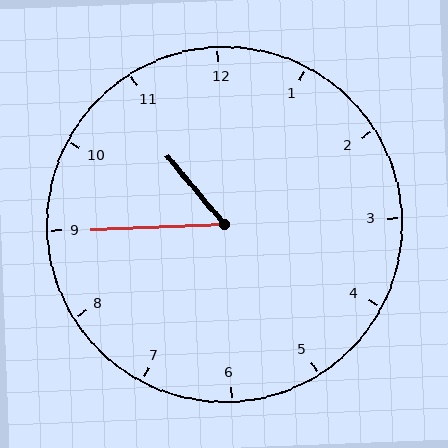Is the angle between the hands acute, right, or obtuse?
It is acute.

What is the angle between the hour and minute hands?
Approximately 52 degrees.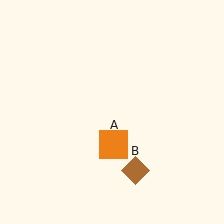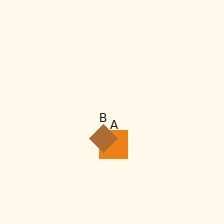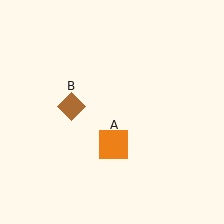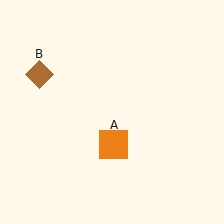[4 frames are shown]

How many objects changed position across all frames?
1 object changed position: brown diamond (object B).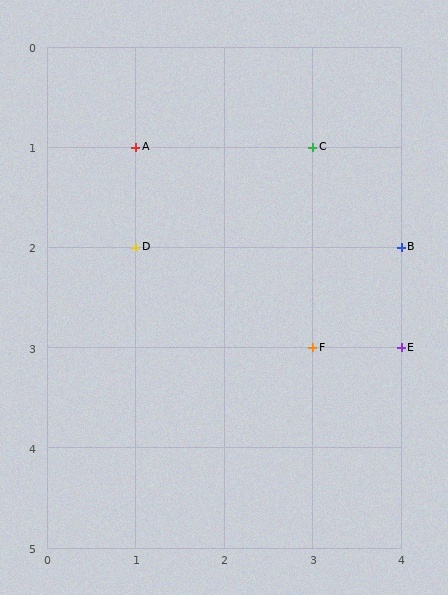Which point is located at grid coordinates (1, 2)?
Point D is at (1, 2).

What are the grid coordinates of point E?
Point E is at grid coordinates (4, 3).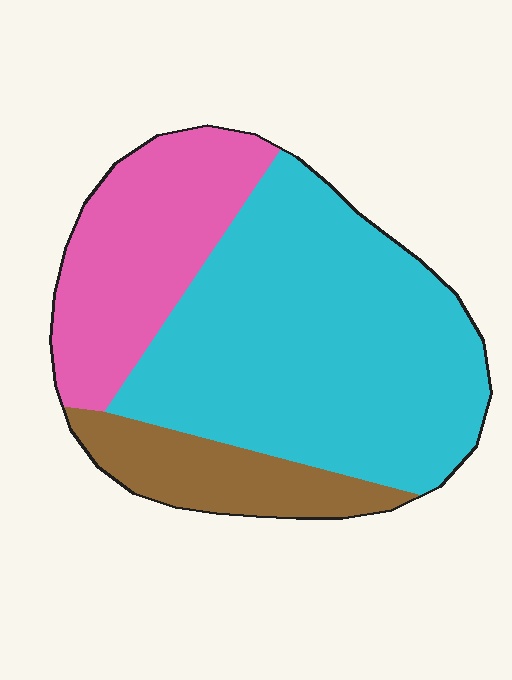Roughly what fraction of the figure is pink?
Pink covers around 25% of the figure.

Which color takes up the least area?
Brown, at roughly 15%.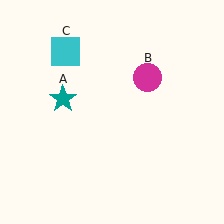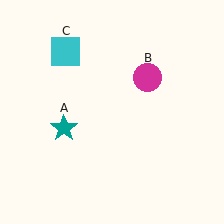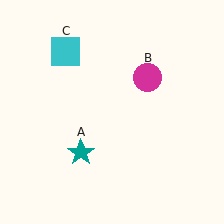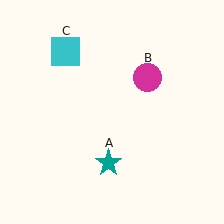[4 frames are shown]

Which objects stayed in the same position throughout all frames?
Magenta circle (object B) and cyan square (object C) remained stationary.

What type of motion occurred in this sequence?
The teal star (object A) rotated counterclockwise around the center of the scene.